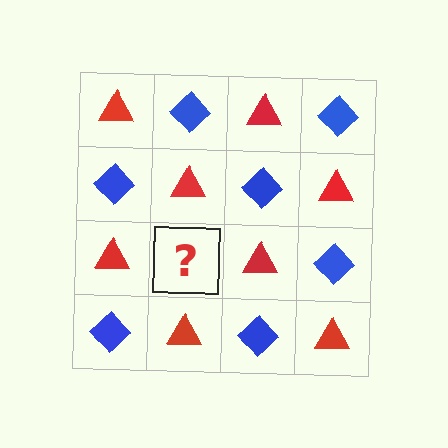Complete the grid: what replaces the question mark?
The question mark should be replaced with a blue diamond.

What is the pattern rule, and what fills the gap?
The rule is that it alternates red triangle and blue diamond in a checkerboard pattern. The gap should be filled with a blue diamond.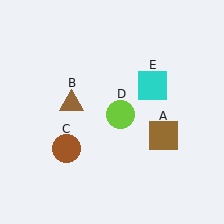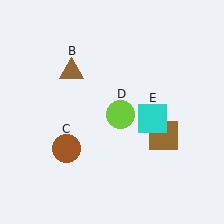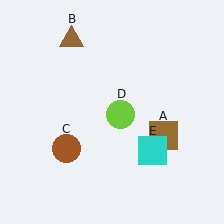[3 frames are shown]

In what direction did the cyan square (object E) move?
The cyan square (object E) moved down.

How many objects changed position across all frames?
2 objects changed position: brown triangle (object B), cyan square (object E).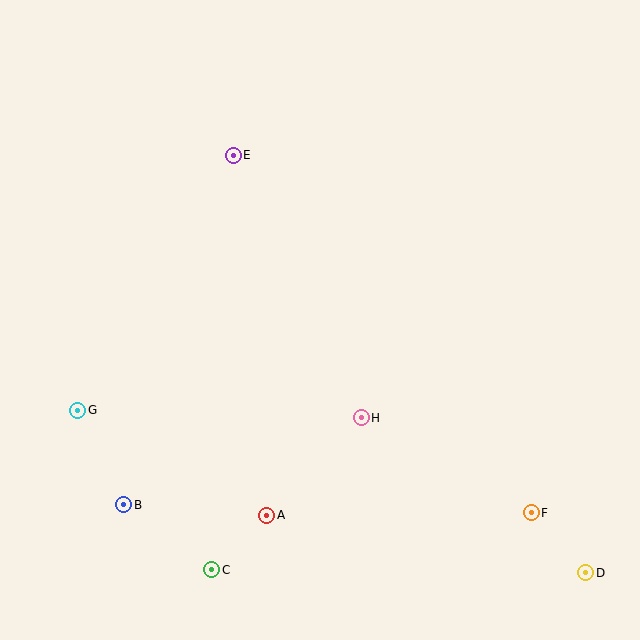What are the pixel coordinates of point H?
Point H is at (361, 418).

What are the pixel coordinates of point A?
Point A is at (267, 515).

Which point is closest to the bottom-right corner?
Point D is closest to the bottom-right corner.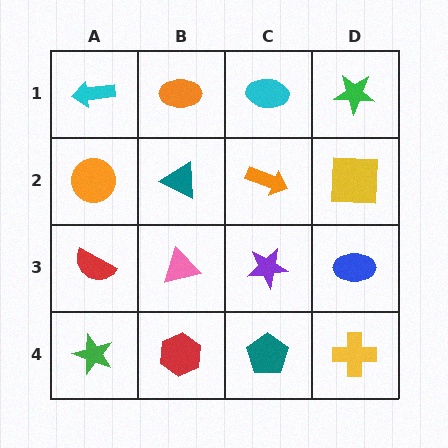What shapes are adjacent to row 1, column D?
A yellow square (row 2, column D), a cyan ellipse (row 1, column C).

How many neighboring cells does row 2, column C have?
4.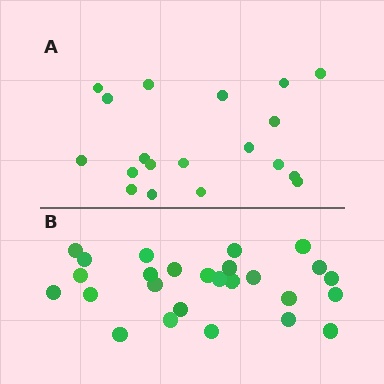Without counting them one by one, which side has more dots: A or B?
Region B (the bottom region) has more dots.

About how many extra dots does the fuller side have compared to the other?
Region B has roughly 8 or so more dots than region A.